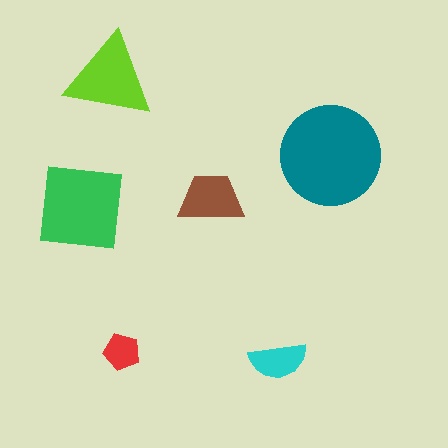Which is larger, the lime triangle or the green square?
The green square.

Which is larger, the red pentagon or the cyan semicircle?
The cyan semicircle.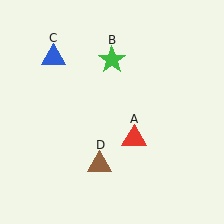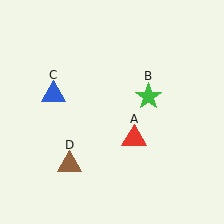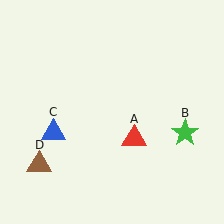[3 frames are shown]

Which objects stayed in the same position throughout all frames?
Red triangle (object A) remained stationary.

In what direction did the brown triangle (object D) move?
The brown triangle (object D) moved left.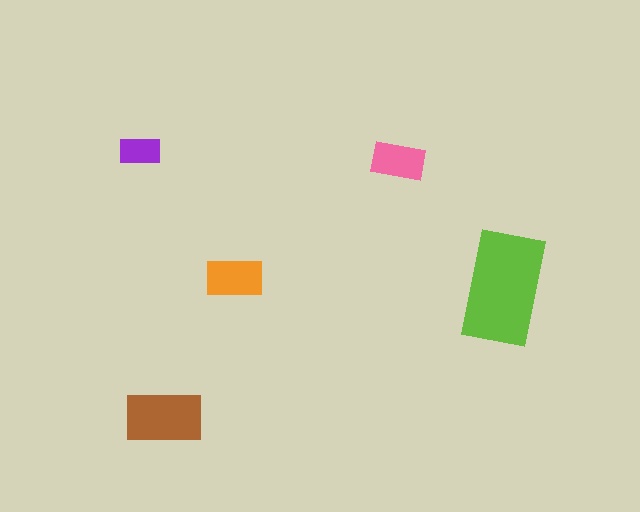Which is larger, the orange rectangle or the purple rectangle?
The orange one.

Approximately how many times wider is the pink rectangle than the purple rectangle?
About 1.5 times wider.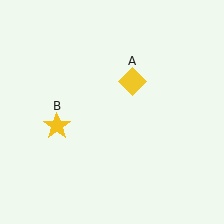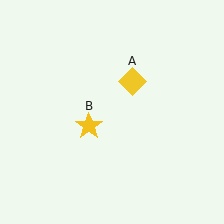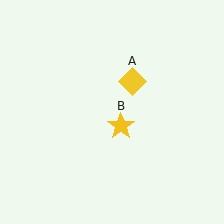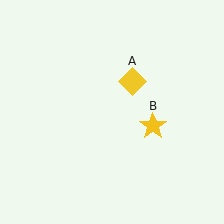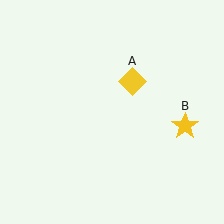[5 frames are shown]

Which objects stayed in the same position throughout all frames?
Yellow diamond (object A) remained stationary.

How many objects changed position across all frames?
1 object changed position: yellow star (object B).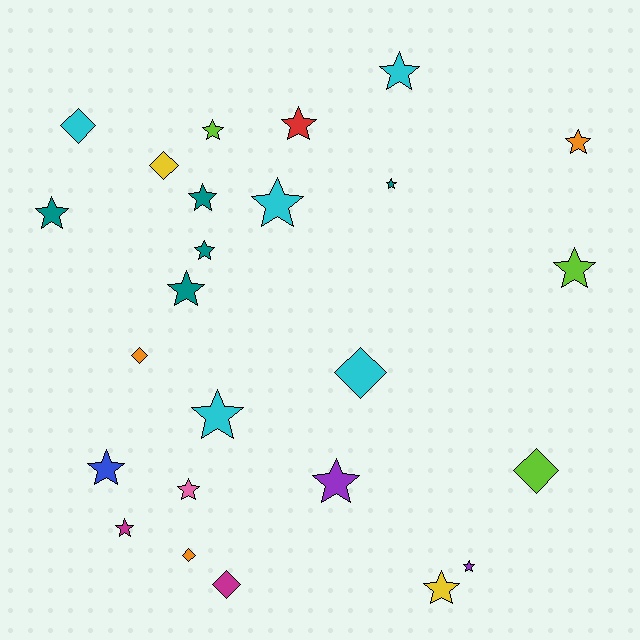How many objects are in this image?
There are 25 objects.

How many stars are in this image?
There are 18 stars.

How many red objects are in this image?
There is 1 red object.